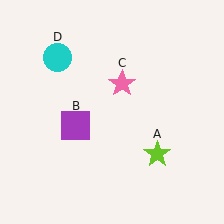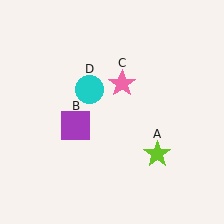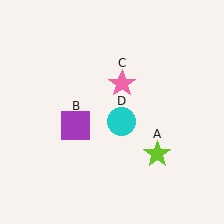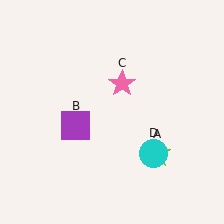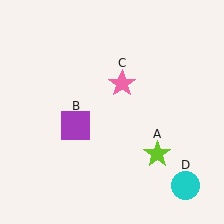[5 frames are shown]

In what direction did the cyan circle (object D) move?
The cyan circle (object D) moved down and to the right.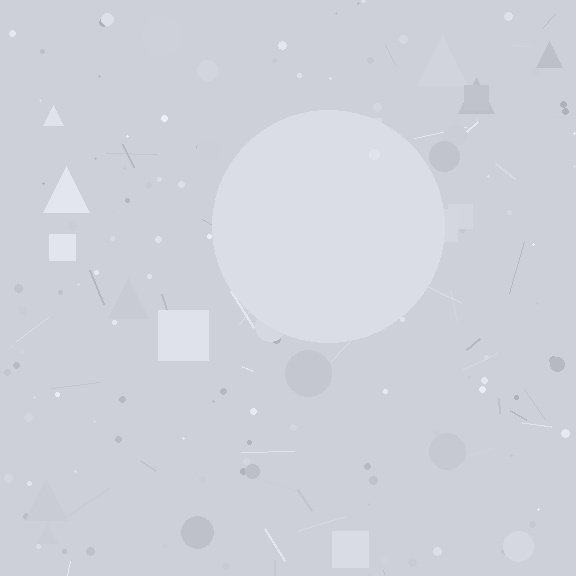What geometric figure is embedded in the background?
A circle is embedded in the background.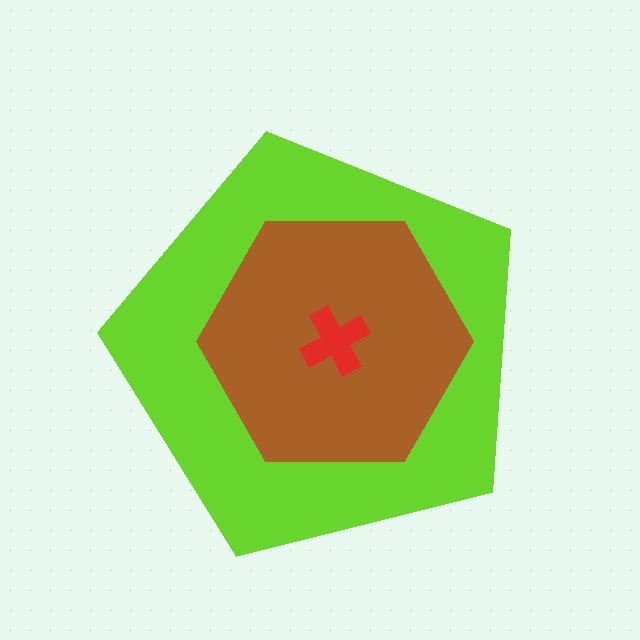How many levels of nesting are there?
3.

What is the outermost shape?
The lime pentagon.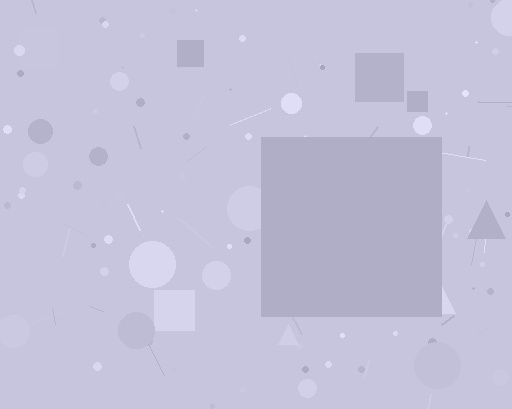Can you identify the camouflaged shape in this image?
The camouflaged shape is a square.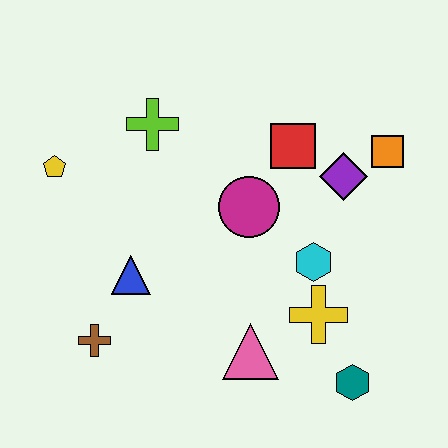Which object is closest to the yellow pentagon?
The lime cross is closest to the yellow pentagon.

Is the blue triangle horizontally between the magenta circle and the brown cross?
Yes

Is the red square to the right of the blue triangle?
Yes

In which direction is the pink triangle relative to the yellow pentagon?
The pink triangle is to the right of the yellow pentagon.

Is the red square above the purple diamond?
Yes